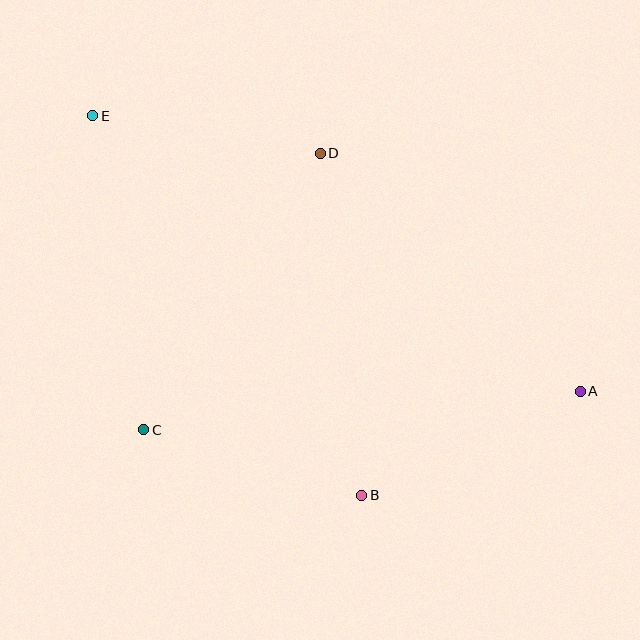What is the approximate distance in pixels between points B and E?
The distance between B and E is approximately 465 pixels.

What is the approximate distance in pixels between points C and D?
The distance between C and D is approximately 328 pixels.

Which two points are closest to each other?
Points B and C are closest to each other.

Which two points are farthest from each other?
Points A and E are farthest from each other.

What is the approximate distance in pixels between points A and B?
The distance between A and B is approximately 242 pixels.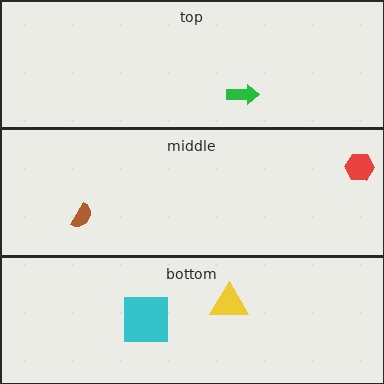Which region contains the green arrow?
The top region.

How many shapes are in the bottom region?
2.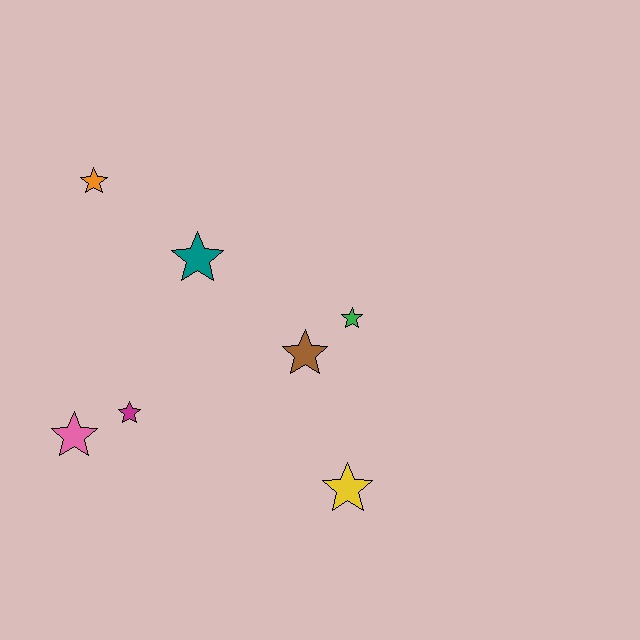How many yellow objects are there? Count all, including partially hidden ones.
There is 1 yellow object.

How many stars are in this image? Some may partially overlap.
There are 7 stars.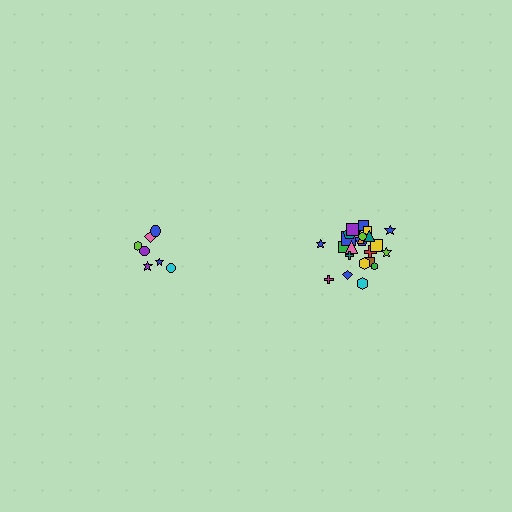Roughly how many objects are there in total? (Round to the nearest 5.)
Roughly 30 objects in total.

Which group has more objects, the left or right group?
The right group.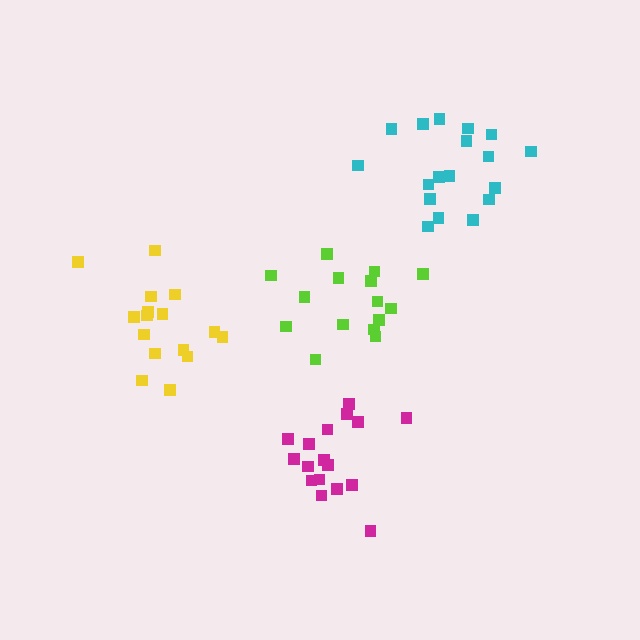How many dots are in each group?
Group 1: 15 dots, Group 2: 16 dots, Group 3: 17 dots, Group 4: 18 dots (66 total).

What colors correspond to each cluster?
The clusters are colored: lime, yellow, magenta, cyan.